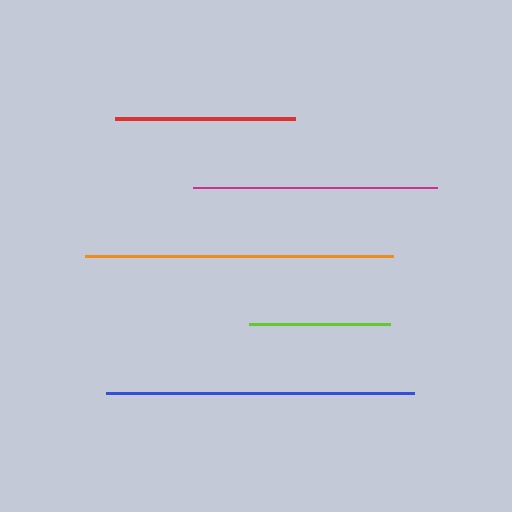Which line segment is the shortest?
The lime line is the shortest at approximately 142 pixels.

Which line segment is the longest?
The orange line is the longest at approximately 308 pixels.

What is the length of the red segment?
The red segment is approximately 180 pixels long.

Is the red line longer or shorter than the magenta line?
The magenta line is longer than the red line.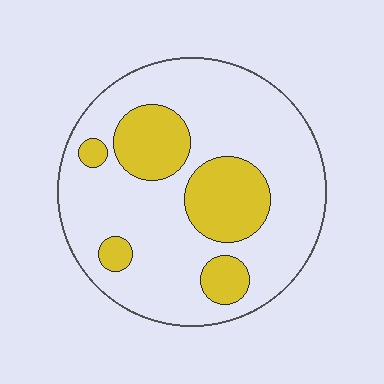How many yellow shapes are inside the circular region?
5.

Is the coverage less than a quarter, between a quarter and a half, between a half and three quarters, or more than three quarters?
Less than a quarter.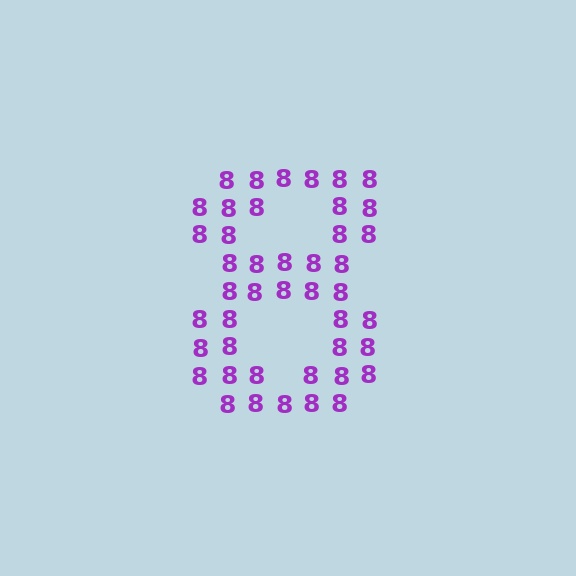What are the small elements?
The small elements are digit 8's.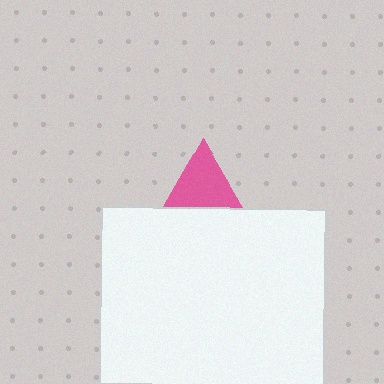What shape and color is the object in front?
The object in front is a white rectangle.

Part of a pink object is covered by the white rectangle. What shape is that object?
It is a triangle.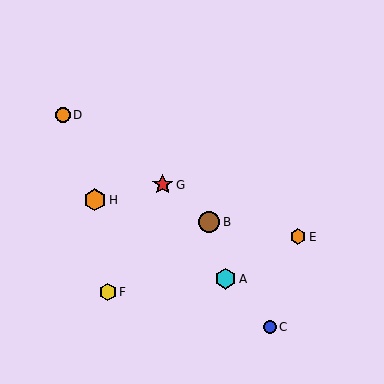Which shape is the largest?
The orange hexagon (labeled H) is the largest.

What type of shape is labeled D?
Shape D is an orange circle.